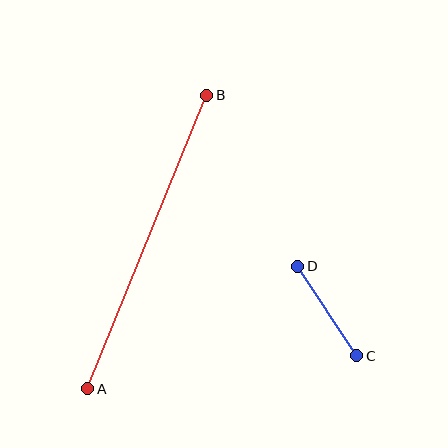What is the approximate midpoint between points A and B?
The midpoint is at approximately (147, 242) pixels.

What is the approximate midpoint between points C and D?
The midpoint is at approximately (327, 311) pixels.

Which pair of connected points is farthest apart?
Points A and B are farthest apart.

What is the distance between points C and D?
The distance is approximately 107 pixels.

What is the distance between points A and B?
The distance is approximately 316 pixels.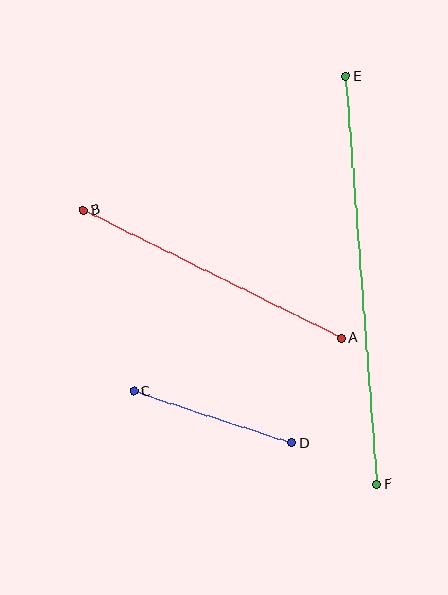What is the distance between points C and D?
The distance is approximately 166 pixels.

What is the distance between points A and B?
The distance is approximately 289 pixels.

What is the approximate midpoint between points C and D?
The midpoint is at approximately (213, 417) pixels.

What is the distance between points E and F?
The distance is approximately 409 pixels.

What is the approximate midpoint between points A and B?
The midpoint is at approximately (212, 274) pixels.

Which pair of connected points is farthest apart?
Points E and F are farthest apart.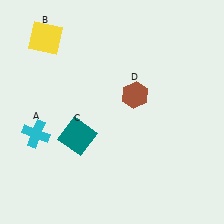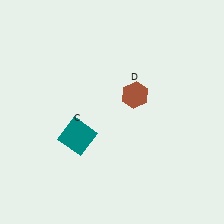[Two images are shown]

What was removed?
The cyan cross (A), the yellow square (B) were removed in Image 2.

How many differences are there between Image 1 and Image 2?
There are 2 differences between the two images.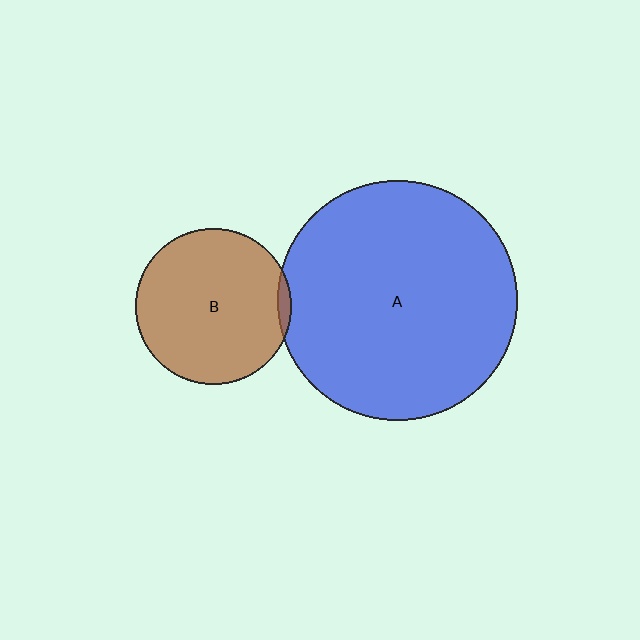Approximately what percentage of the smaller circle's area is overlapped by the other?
Approximately 5%.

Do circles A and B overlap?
Yes.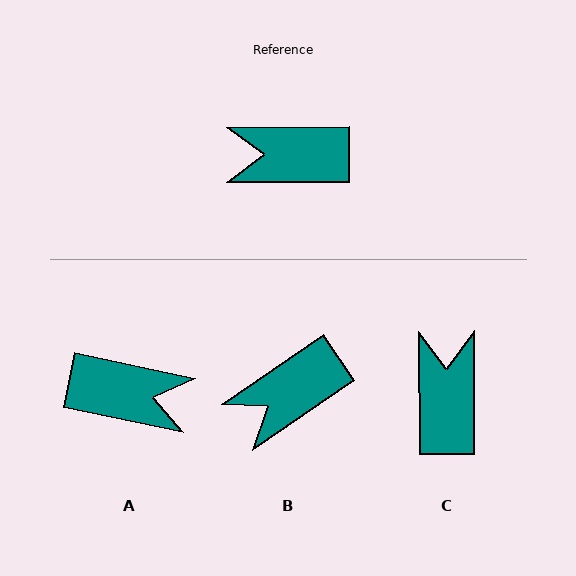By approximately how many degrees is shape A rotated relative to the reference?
Approximately 168 degrees counter-clockwise.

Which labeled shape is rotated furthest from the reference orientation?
A, about 168 degrees away.